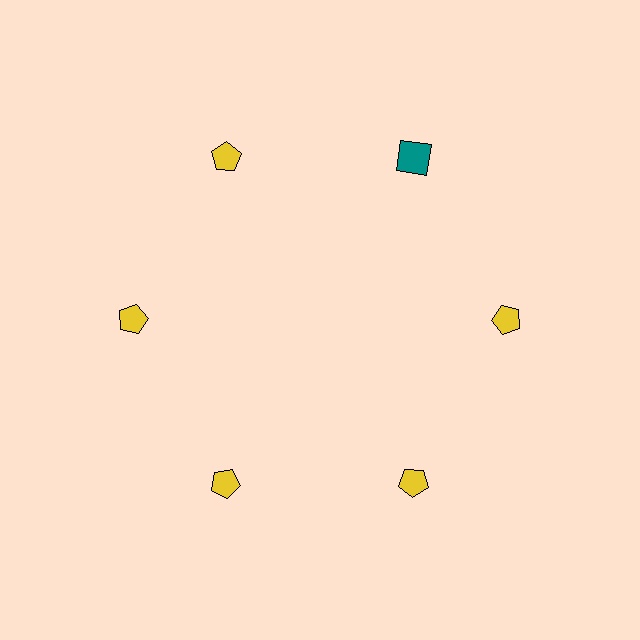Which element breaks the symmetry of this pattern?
The teal square at roughly the 1 o'clock position breaks the symmetry. All other shapes are yellow pentagons.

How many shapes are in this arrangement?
There are 6 shapes arranged in a ring pattern.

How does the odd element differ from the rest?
It differs in both color (teal instead of yellow) and shape (square instead of pentagon).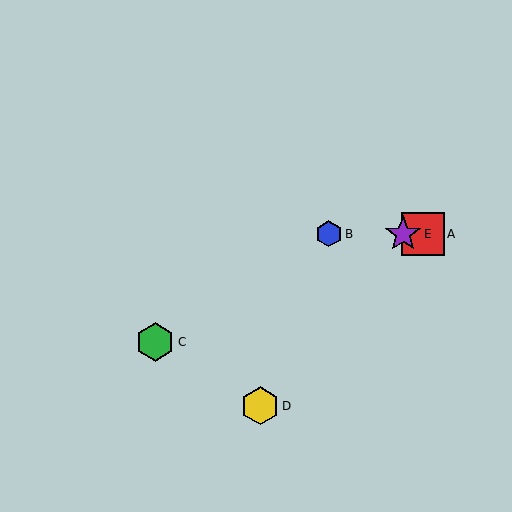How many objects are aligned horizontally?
3 objects (A, B, E) are aligned horizontally.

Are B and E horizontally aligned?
Yes, both are at y≈234.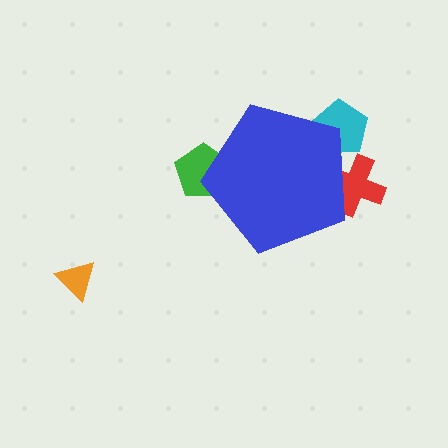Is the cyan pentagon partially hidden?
Yes, the cyan pentagon is partially hidden behind the blue pentagon.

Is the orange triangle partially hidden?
No, the orange triangle is fully visible.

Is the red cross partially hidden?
Yes, the red cross is partially hidden behind the blue pentagon.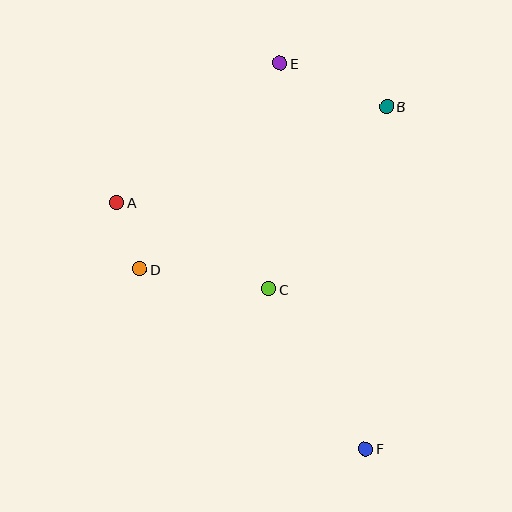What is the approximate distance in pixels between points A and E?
The distance between A and E is approximately 215 pixels.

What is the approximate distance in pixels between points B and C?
The distance between B and C is approximately 217 pixels.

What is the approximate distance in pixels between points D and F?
The distance between D and F is approximately 289 pixels.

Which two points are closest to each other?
Points A and D are closest to each other.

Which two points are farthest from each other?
Points E and F are farthest from each other.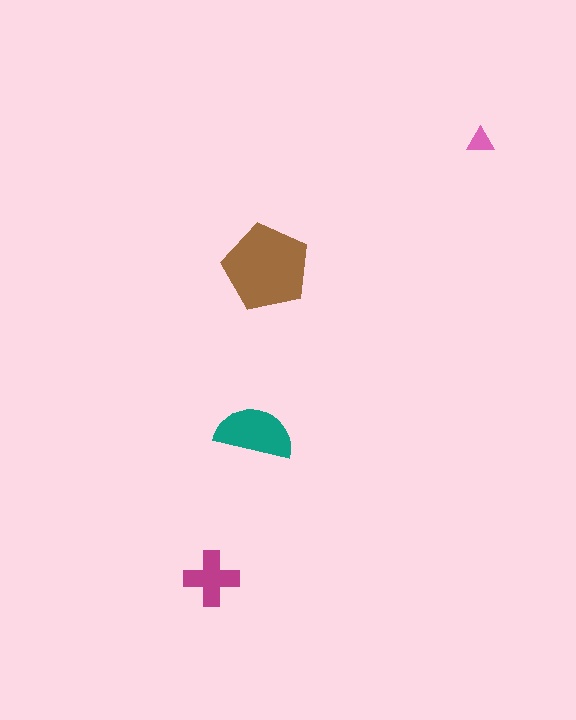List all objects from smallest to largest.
The pink triangle, the magenta cross, the teal semicircle, the brown pentagon.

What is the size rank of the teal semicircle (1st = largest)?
2nd.